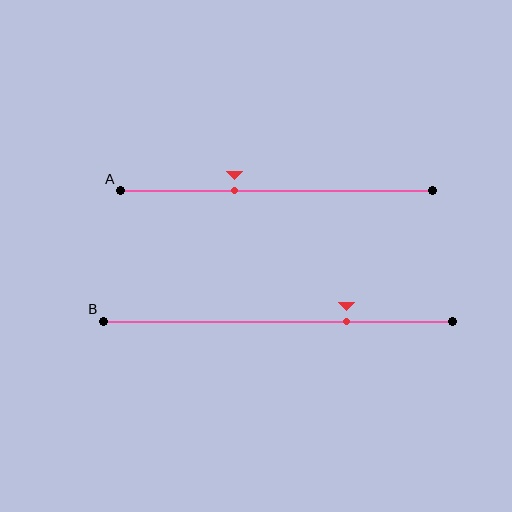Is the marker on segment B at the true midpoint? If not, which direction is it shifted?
No, the marker on segment B is shifted to the right by about 20% of the segment length.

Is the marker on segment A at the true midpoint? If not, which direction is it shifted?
No, the marker on segment A is shifted to the left by about 13% of the segment length.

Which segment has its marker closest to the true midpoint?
Segment A has its marker closest to the true midpoint.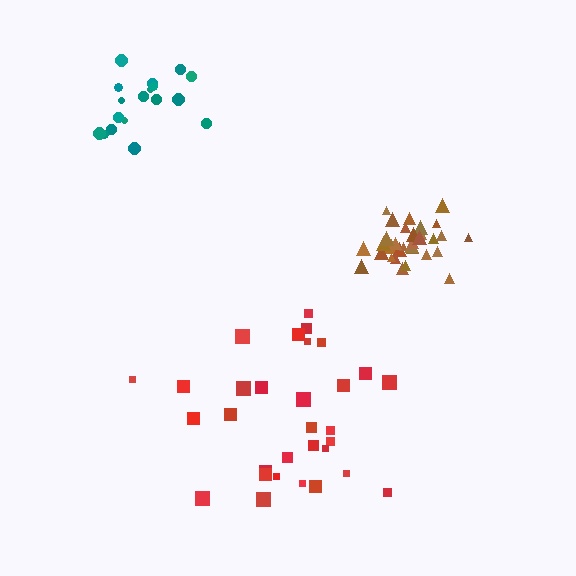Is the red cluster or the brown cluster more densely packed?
Brown.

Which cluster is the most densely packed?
Brown.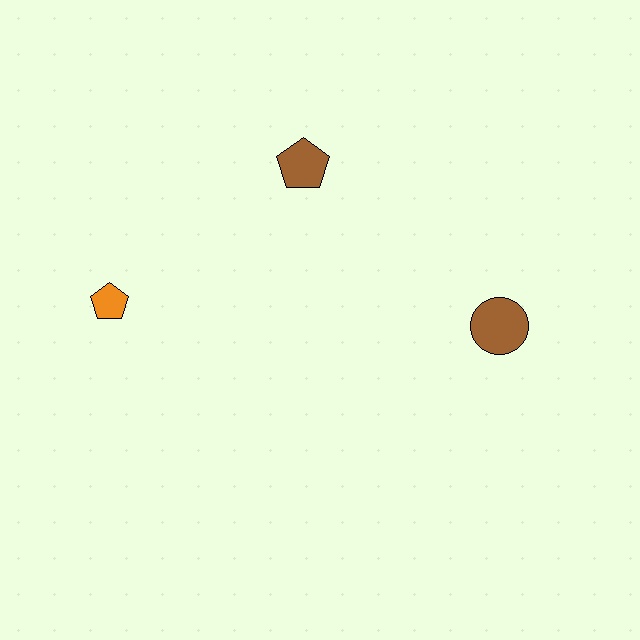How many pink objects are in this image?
There are no pink objects.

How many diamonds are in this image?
There are no diamonds.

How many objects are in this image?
There are 3 objects.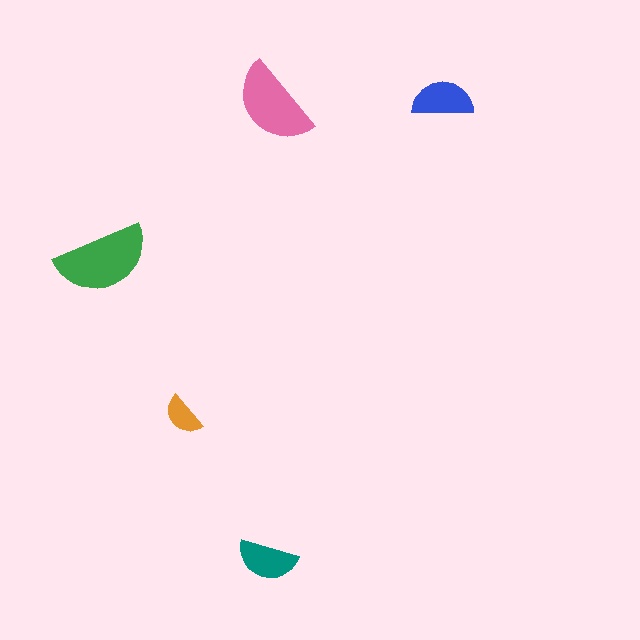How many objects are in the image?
There are 5 objects in the image.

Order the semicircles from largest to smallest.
the green one, the pink one, the blue one, the teal one, the orange one.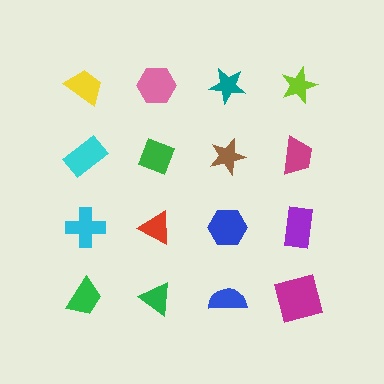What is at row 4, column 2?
A green triangle.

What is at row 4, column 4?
A magenta square.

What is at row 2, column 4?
A magenta trapezoid.